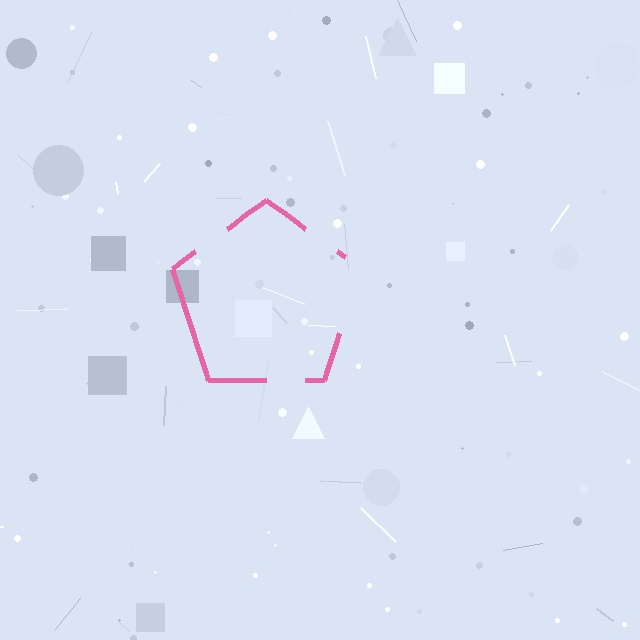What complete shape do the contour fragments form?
The contour fragments form a pentagon.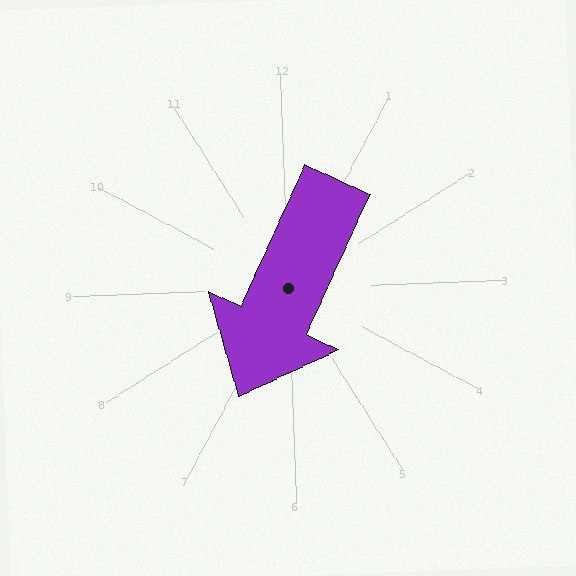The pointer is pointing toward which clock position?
Roughly 7 o'clock.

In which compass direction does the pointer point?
Southwest.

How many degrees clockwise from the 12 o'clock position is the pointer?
Approximately 207 degrees.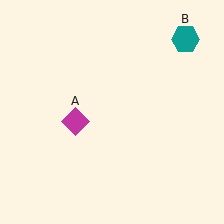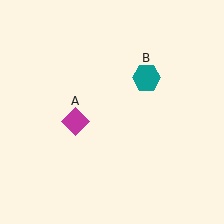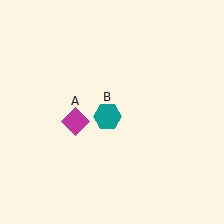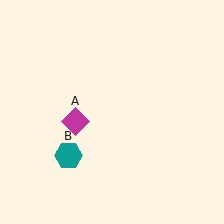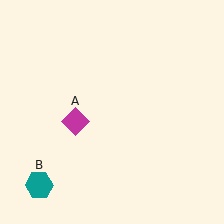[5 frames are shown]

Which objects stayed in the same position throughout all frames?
Magenta diamond (object A) remained stationary.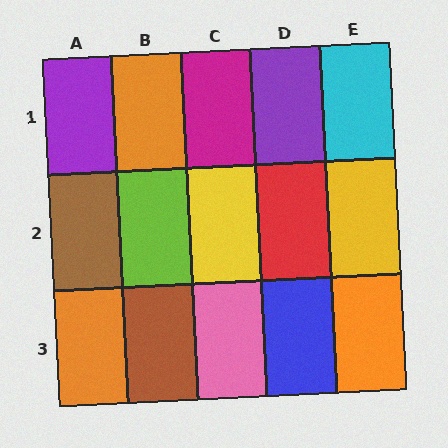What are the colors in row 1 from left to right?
Purple, orange, magenta, purple, cyan.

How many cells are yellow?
2 cells are yellow.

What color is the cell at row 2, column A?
Brown.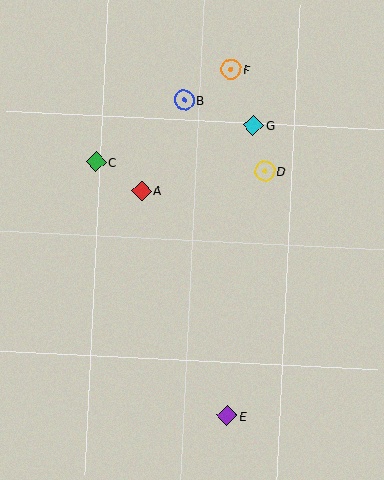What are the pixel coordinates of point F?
Point F is at (231, 69).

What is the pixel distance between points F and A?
The distance between F and A is 151 pixels.